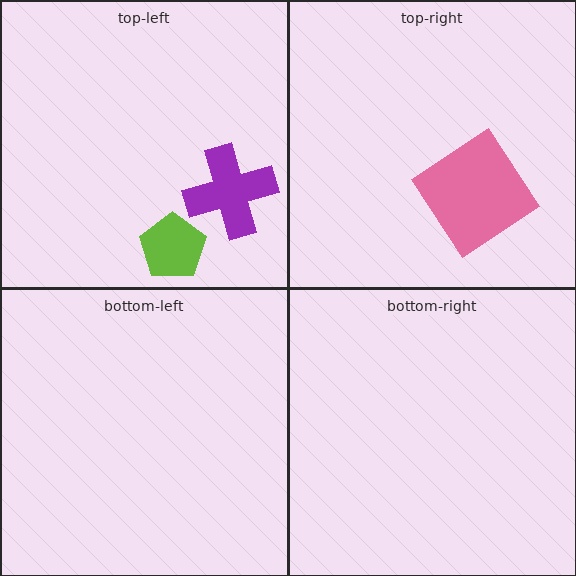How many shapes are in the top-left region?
2.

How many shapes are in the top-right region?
1.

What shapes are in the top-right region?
The pink diamond.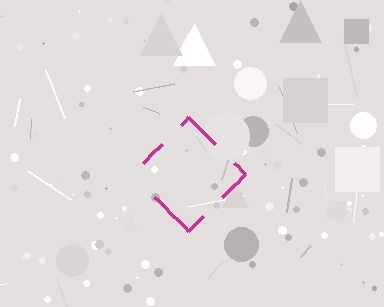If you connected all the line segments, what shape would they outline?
They would outline a diamond.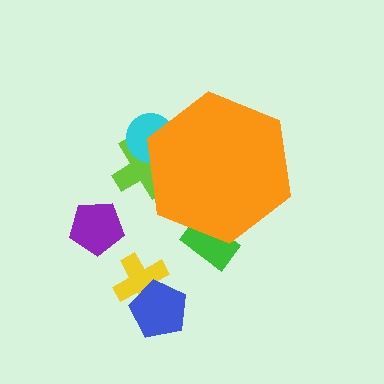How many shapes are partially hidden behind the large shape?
3 shapes are partially hidden.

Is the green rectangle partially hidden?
Yes, the green rectangle is partially hidden behind the orange hexagon.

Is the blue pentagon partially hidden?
No, the blue pentagon is fully visible.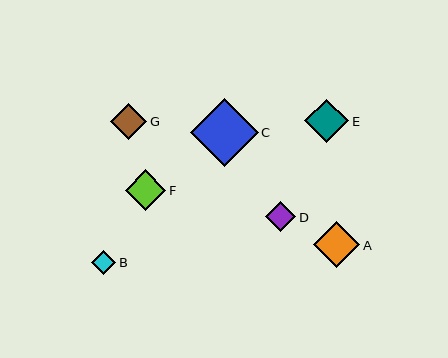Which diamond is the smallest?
Diamond B is the smallest with a size of approximately 24 pixels.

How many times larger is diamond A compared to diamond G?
Diamond A is approximately 1.3 times the size of diamond G.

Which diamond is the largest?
Diamond C is the largest with a size of approximately 68 pixels.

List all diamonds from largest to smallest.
From largest to smallest: C, A, E, F, G, D, B.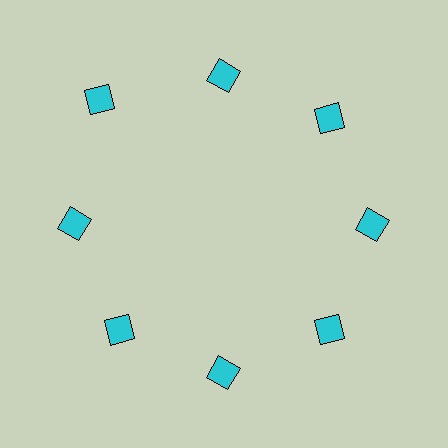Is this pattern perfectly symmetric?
No. The 8 cyan squares are arranged in a ring, but one element near the 10 o'clock position is pushed outward from the center, breaking the 8-fold rotational symmetry.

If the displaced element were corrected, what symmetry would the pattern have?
It would have 8-fold rotational symmetry — the pattern would map onto itself every 45 degrees.